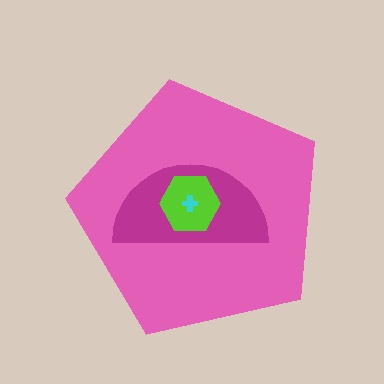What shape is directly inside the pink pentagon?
The magenta semicircle.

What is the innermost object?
The cyan cross.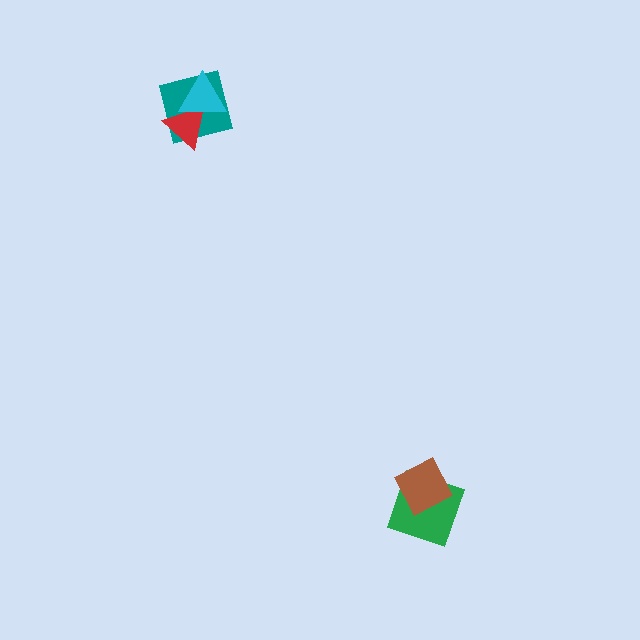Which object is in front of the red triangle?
The cyan triangle is in front of the red triangle.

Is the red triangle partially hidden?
Yes, it is partially covered by another shape.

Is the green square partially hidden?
Yes, it is partially covered by another shape.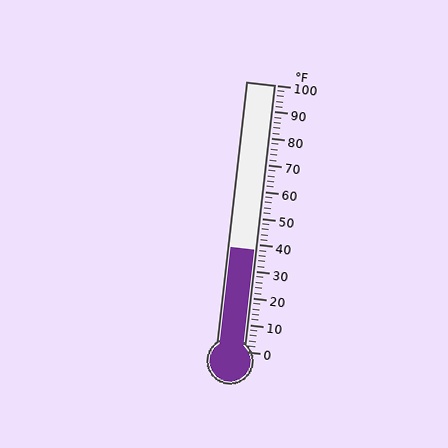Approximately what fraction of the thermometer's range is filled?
The thermometer is filled to approximately 40% of its range.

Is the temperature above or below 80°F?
The temperature is below 80°F.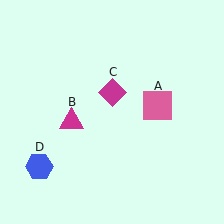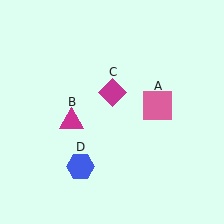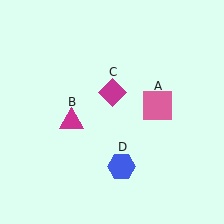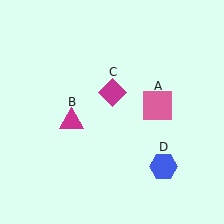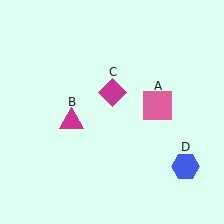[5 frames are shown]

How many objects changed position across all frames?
1 object changed position: blue hexagon (object D).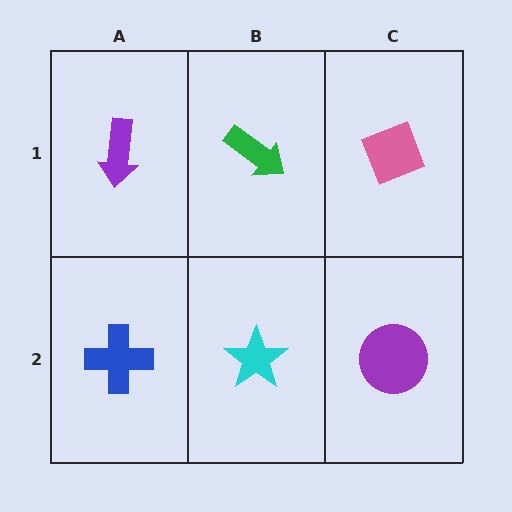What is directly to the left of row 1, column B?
A purple arrow.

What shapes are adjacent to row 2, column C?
A pink diamond (row 1, column C), a cyan star (row 2, column B).